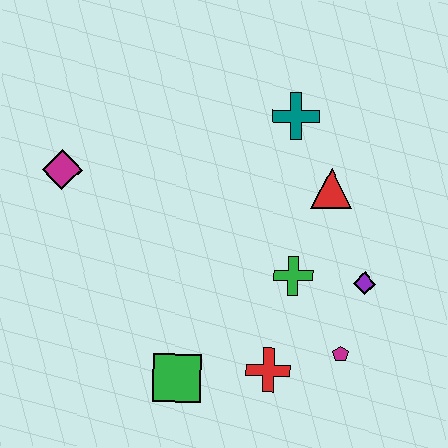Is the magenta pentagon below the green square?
No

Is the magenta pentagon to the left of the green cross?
No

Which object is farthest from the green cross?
The magenta diamond is farthest from the green cross.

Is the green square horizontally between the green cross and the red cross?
No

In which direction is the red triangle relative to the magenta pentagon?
The red triangle is above the magenta pentagon.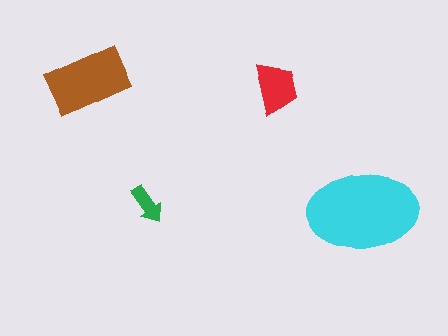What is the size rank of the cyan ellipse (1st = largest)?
1st.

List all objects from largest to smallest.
The cyan ellipse, the brown rectangle, the red trapezoid, the green arrow.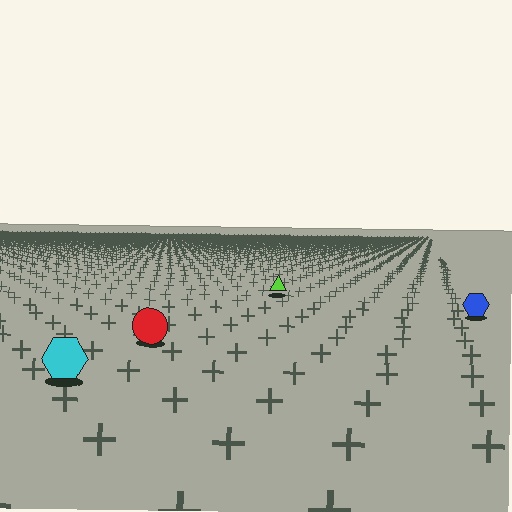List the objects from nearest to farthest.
From nearest to farthest: the cyan hexagon, the red circle, the blue hexagon, the lime triangle.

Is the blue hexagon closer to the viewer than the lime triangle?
Yes. The blue hexagon is closer — you can tell from the texture gradient: the ground texture is coarser near it.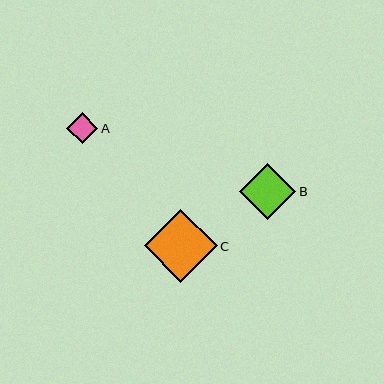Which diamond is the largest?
Diamond C is the largest with a size of approximately 73 pixels.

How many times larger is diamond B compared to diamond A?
Diamond B is approximately 1.8 times the size of diamond A.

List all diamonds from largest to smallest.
From largest to smallest: C, B, A.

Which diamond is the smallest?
Diamond A is the smallest with a size of approximately 31 pixels.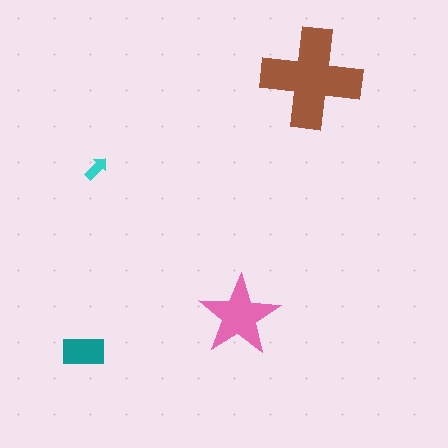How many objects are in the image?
There are 4 objects in the image.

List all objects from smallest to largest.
The cyan arrow, the teal rectangle, the pink star, the brown cross.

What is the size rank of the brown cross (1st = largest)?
1st.